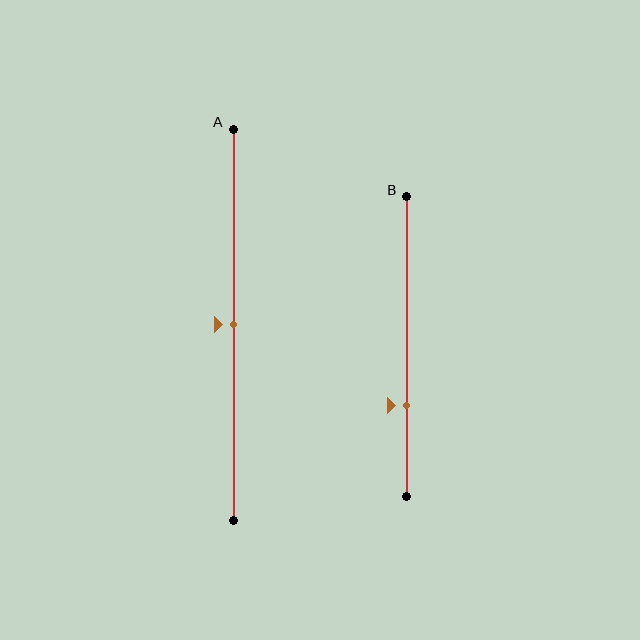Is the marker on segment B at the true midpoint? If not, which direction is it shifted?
No, the marker on segment B is shifted downward by about 20% of the segment length.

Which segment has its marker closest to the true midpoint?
Segment A has its marker closest to the true midpoint.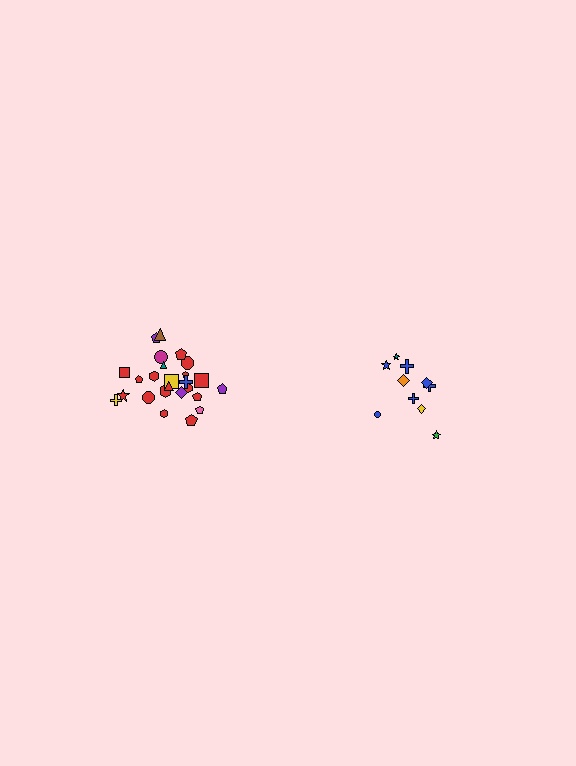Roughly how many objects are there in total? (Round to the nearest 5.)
Roughly 35 objects in total.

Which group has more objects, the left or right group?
The left group.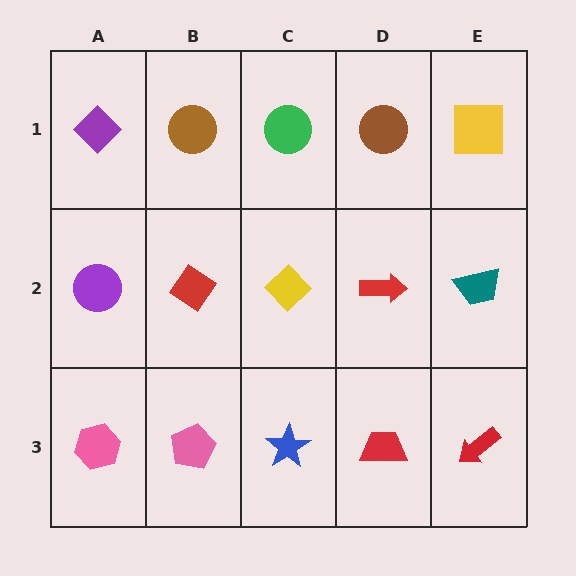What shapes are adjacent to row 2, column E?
A yellow square (row 1, column E), a red arrow (row 3, column E), a red arrow (row 2, column D).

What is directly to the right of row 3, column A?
A pink pentagon.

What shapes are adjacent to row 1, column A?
A purple circle (row 2, column A), a brown circle (row 1, column B).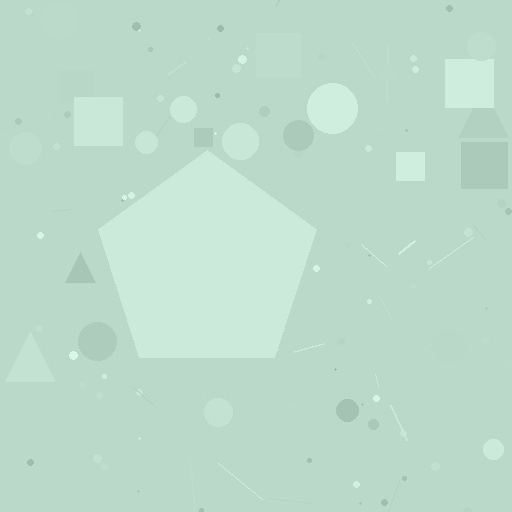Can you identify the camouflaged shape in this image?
The camouflaged shape is a pentagon.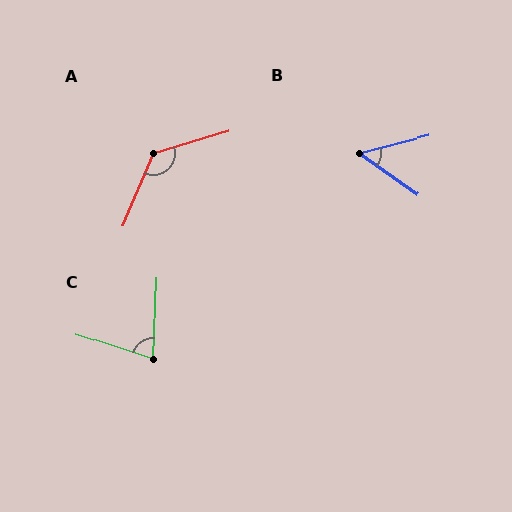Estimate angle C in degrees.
Approximately 74 degrees.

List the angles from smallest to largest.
B (49°), C (74°), A (129°).